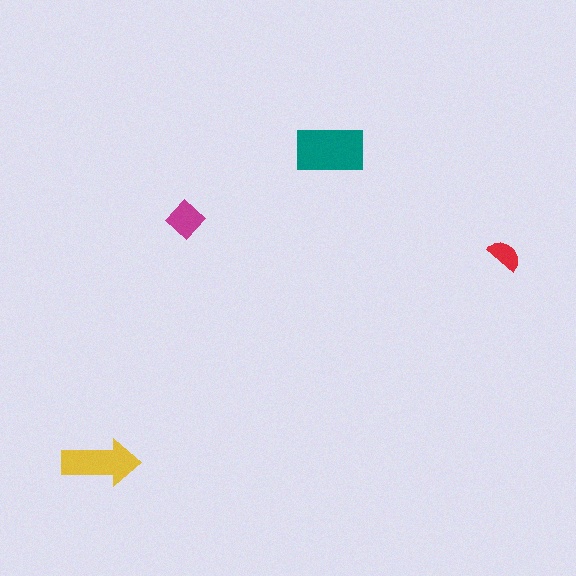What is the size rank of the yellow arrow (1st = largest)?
2nd.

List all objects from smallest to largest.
The red semicircle, the magenta diamond, the yellow arrow, the teal rectangle.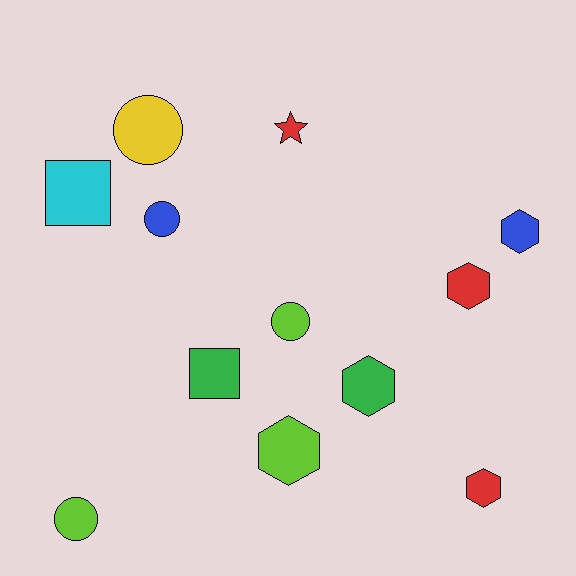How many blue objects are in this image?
There are 2 blue objects.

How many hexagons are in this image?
There are 5 hexagons.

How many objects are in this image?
There are 12 objects.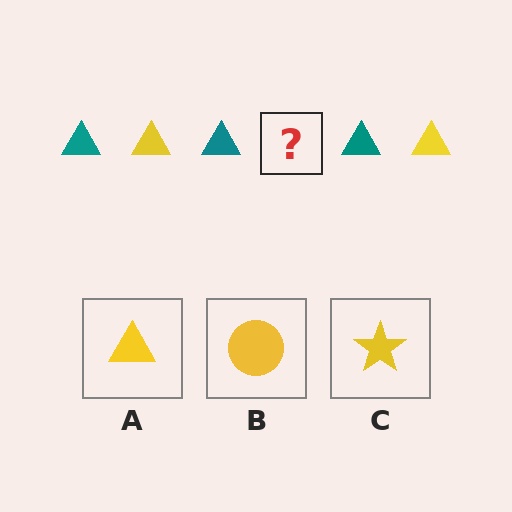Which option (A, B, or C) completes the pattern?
A.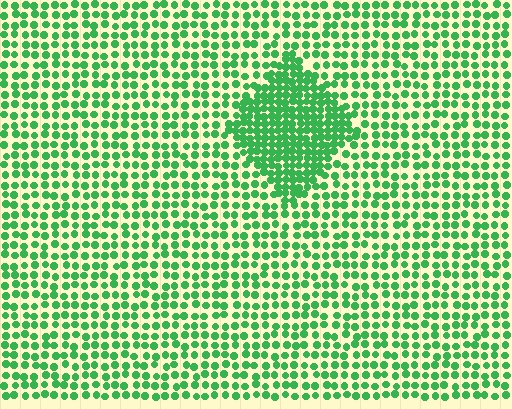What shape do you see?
I see a diamond.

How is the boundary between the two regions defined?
The boundary is defined by a change in element density (approximately 2.0x ratio). All elements are the same color, size, and shape.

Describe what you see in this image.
The image contains small green elements arranged at two different densities. A diamond-shaped region is visible where the elements are more densely packed than the surrounding area.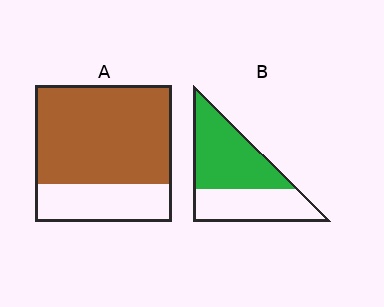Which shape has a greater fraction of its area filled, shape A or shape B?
Shape A.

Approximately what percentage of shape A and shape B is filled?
A is approximately 70% and B is approximately 60%.